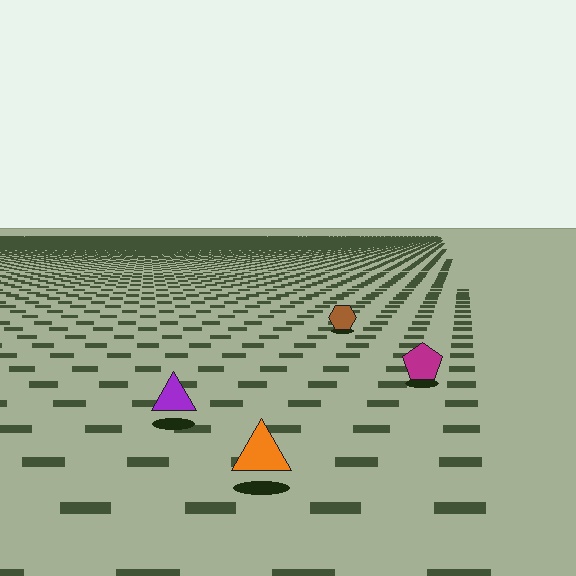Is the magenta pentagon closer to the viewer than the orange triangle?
No. The orange triangle is closer — you can tell from the texture gradient: the ground texture is coarser near it.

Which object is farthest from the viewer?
The brown hexagon is farthest from the viewer. It appears smaller and the ground texture around it is denser.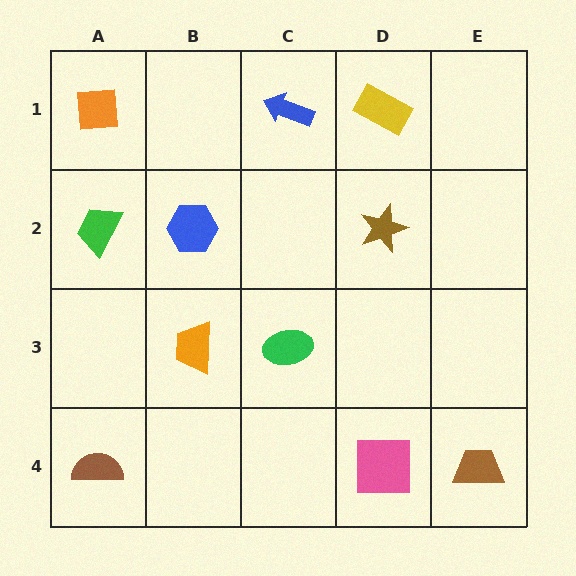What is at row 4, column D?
A pink square.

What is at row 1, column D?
A yellow rectangle.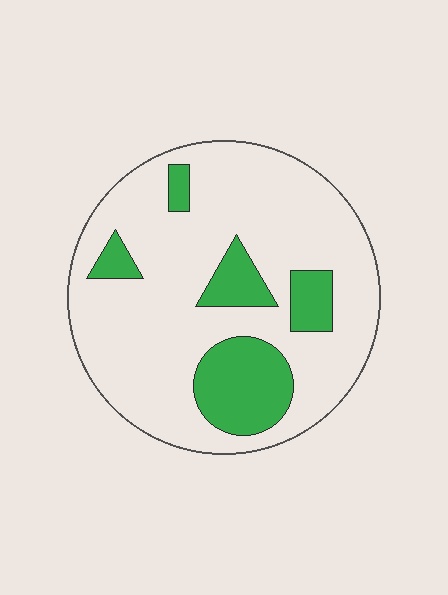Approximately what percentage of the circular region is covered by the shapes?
Approximately 20%.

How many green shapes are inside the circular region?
5.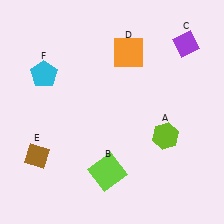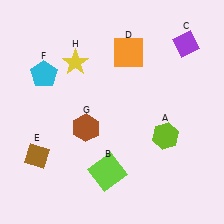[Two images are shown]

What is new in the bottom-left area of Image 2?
A brown hexagon (G) was added in the bottom-left area of Image 2.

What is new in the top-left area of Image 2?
A yellow star (H) was added in the top-left area of Image 2.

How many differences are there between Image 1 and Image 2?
There are 2 differences between the two images.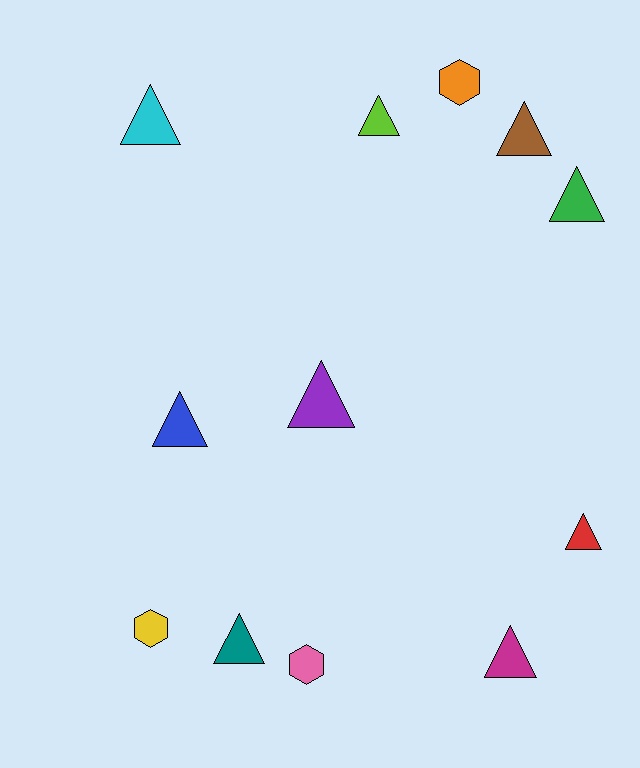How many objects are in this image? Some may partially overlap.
There are 12 objects.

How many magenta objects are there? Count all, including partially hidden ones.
There is 1 magenta object.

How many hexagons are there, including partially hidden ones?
There are 3 hexagons.